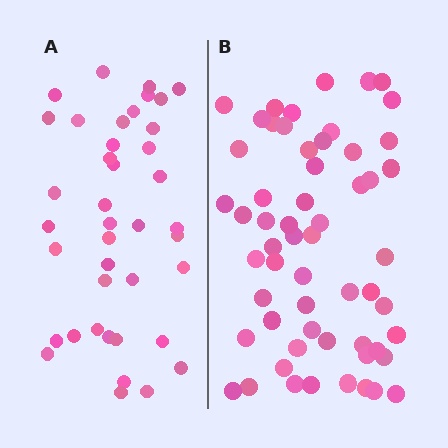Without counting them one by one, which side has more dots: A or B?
Region B (the right region) has more dots.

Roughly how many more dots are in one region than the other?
Region B has approximately 20 more dots than region A.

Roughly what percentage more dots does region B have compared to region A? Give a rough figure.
About 45% more.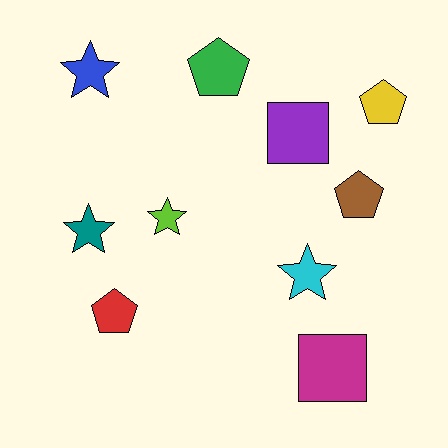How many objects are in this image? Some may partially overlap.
There are 10 objects.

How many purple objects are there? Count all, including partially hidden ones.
There is 1 purple object.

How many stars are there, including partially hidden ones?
There are 4 stars.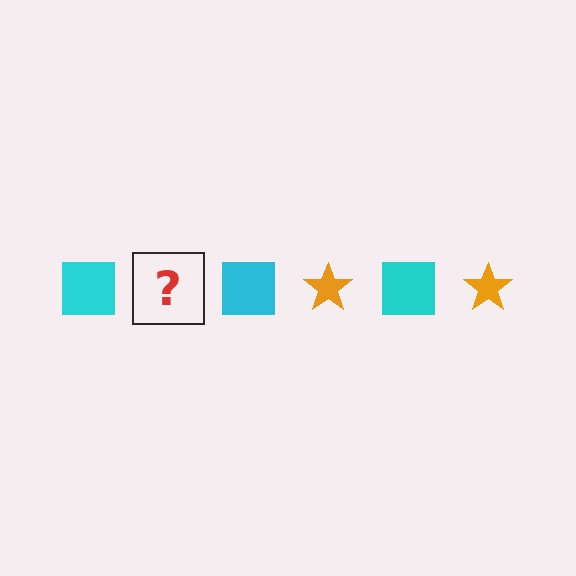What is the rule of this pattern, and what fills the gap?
The rule is that the pattern alternates between cyan square and orange star. The gap should be filled with an orange star.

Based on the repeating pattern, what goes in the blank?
The blank should be an orange star.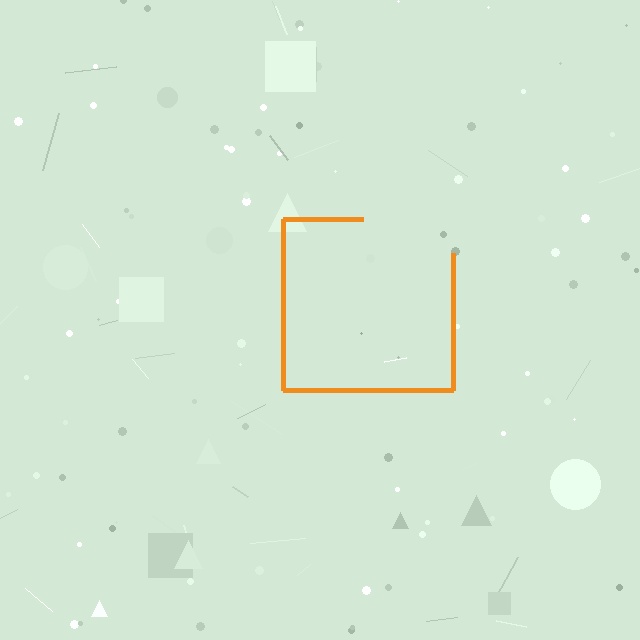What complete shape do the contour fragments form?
The contour fragments form a square.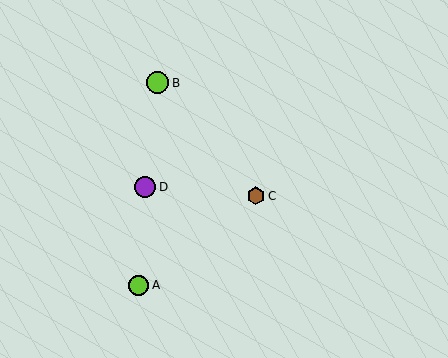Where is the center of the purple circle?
The center of the purple circle is at (145, 187).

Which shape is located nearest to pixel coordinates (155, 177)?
The purple circle (labeled D) at (145, 187) is nearest to that location.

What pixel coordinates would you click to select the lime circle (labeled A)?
Click at (138, 285) to select the lime circle A.